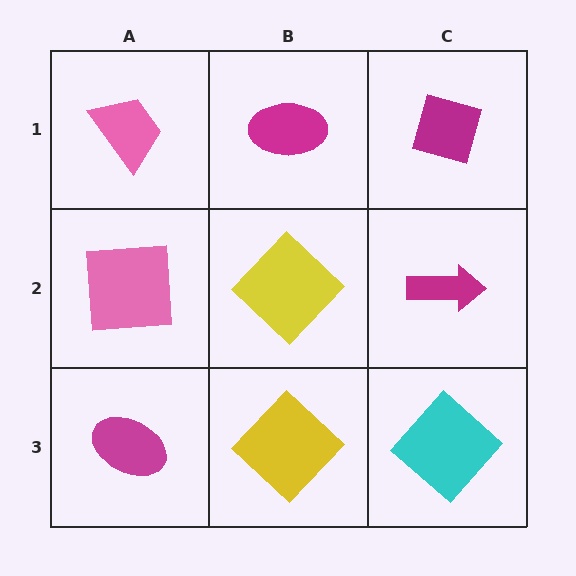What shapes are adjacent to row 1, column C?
A magenta arrow (row 2, column C), a magenta ellipse (row 1, column B).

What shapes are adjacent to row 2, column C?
A magenta diamond (row 1, column C), a cyan diamond (row 3, column C), a yellow diamond (row 2, column B).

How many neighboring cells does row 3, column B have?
3.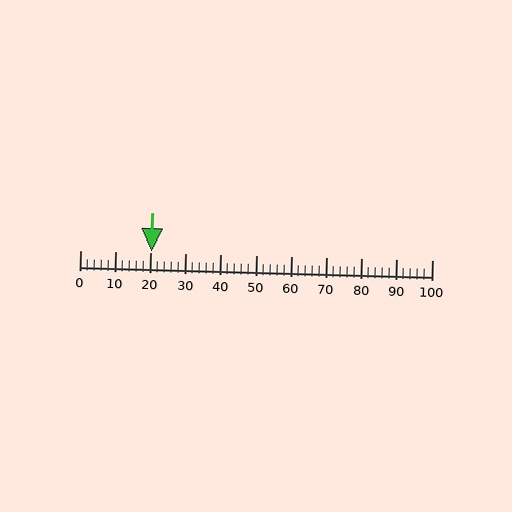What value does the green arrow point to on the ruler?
The green arrow points to approximately 20.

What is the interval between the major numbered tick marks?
The major tick marks are spaced 10 units apart.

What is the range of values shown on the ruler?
The ruler shows values from 0 to 100.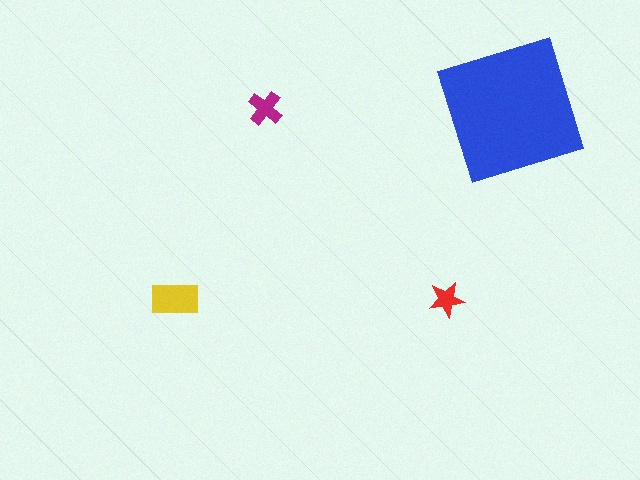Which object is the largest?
The blue square.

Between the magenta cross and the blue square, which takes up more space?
The blue square.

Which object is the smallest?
The red star.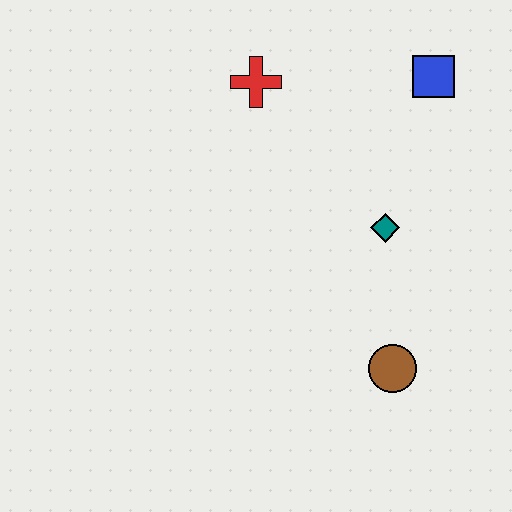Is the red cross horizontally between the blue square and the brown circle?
No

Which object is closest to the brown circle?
The teal diamond is closest to the brown circle.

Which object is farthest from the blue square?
The brown circle is farthest from the blue square.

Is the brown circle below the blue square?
Yes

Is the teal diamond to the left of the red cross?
No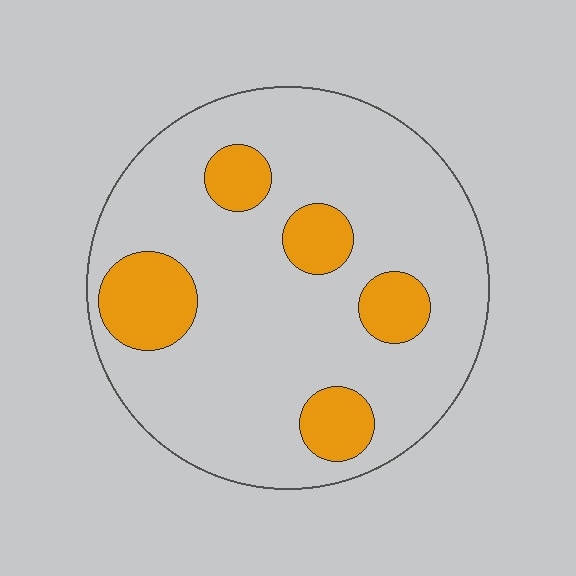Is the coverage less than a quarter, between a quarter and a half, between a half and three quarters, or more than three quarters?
Less than a quarter.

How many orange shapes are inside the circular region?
5.